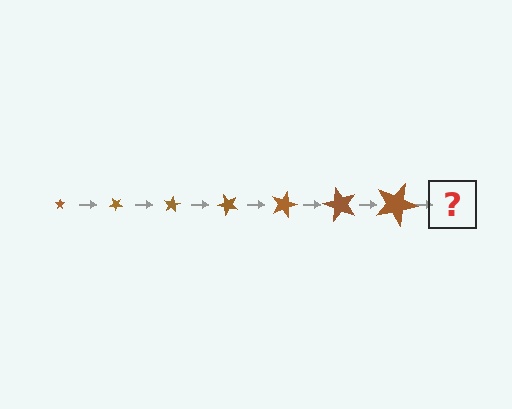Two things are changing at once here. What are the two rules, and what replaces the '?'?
The two rules are that the star grows larger each step and it rotates 40 degrees each step. The '?' should be a star, larger than the previous one and rotated 280 degrees from the start.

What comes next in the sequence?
The next element should be a star, larger than the previous one and rotated 280 degrees from the start.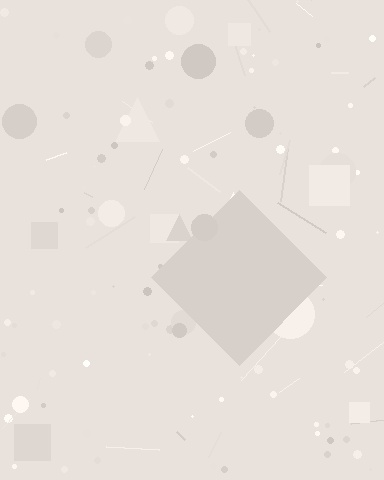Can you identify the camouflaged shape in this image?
The camouflaged shape is a diamond.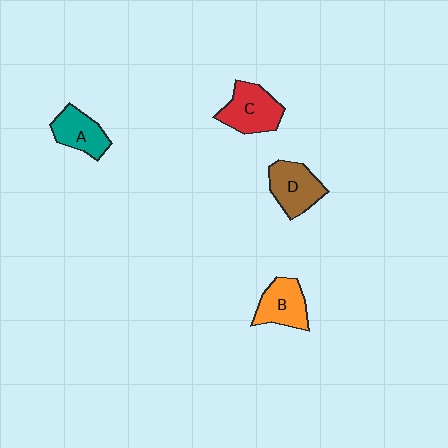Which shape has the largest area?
Shape C (red).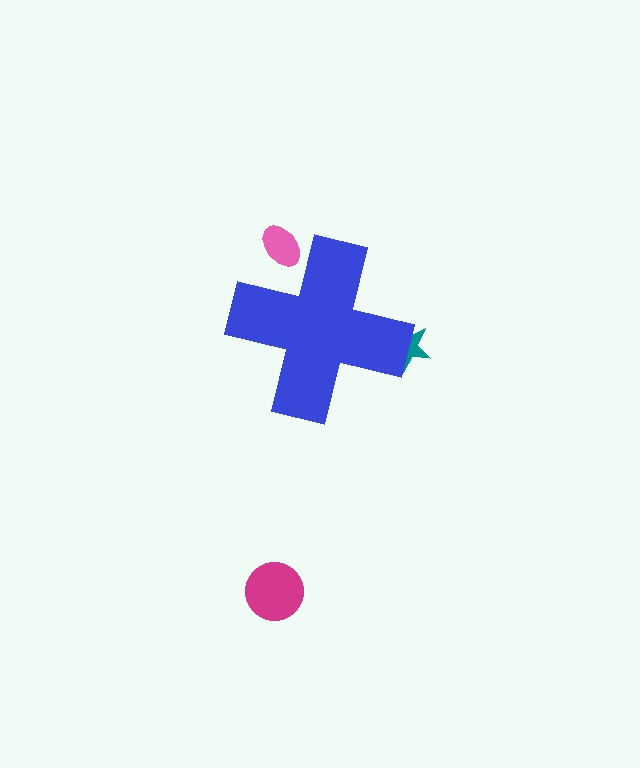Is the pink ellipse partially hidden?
Yes, the pink ellipse is partially hidden behind the blue cross.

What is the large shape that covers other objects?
A blue cross.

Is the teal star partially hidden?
Yes, the teal star is partially hidden behind the blue cross.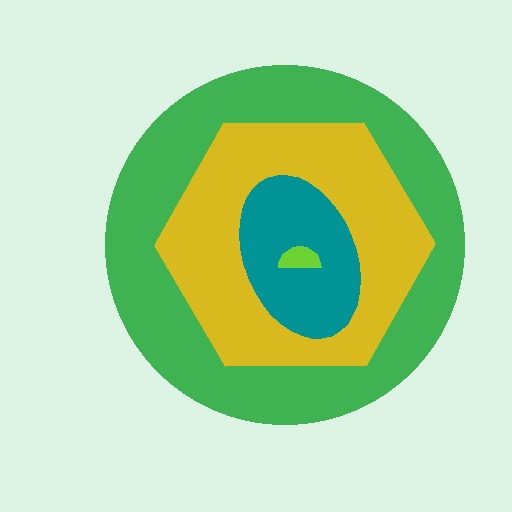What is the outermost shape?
The green circle.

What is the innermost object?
The lime semicircle.